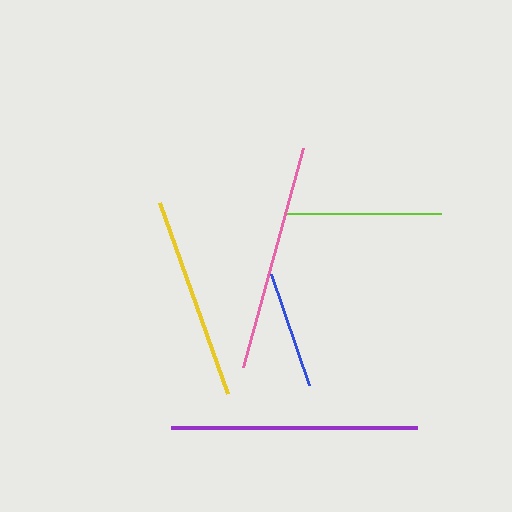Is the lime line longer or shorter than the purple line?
The purple line is longer than the lime line.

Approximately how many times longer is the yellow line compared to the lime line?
The yellow line is approximately 1.3 times the length of the lime line.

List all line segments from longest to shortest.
From longest to shortest: purple, pink, yellow, lime, blue.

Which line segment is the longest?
The purple line is the longest at approximately 246 pixels.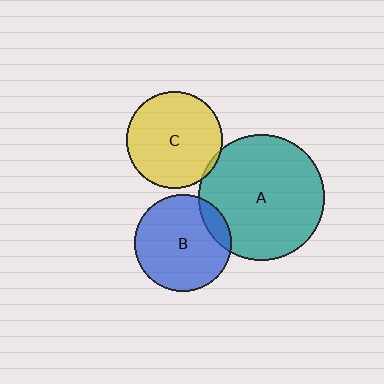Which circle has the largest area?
Circle A (teal).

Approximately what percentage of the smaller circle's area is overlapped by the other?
Approximately 10%.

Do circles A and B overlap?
Yes.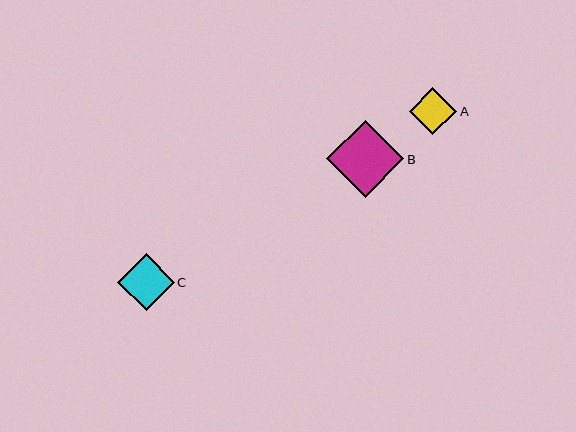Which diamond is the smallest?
Diamond A is the smallest with a size of approximately 47 pixels.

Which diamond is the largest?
Diamond B is the largest with a size of approximately 77 pixels.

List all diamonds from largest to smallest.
From largest to smallest: B, C, A.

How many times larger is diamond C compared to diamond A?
Diamond C is approximately 1.2 times the size of diamond A.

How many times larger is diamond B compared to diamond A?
Diamond B is approximately 1.6 times the size of diamond A.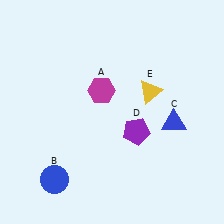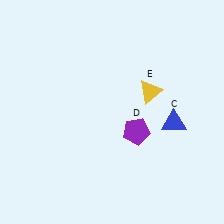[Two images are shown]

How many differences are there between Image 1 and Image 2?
There are 2 differences between the two images.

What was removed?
The magenta hexagon (A), the blue circle (B) were removed in Image 2.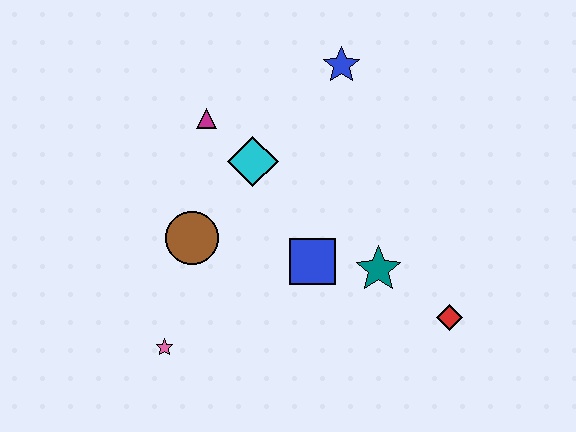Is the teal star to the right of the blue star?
Yes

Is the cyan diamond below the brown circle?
No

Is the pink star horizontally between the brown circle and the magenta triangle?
No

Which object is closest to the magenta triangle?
The cyan diamond is closest to the magenta triangle.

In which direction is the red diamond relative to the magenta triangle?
The red diamond is to the right of the magenta triangle.